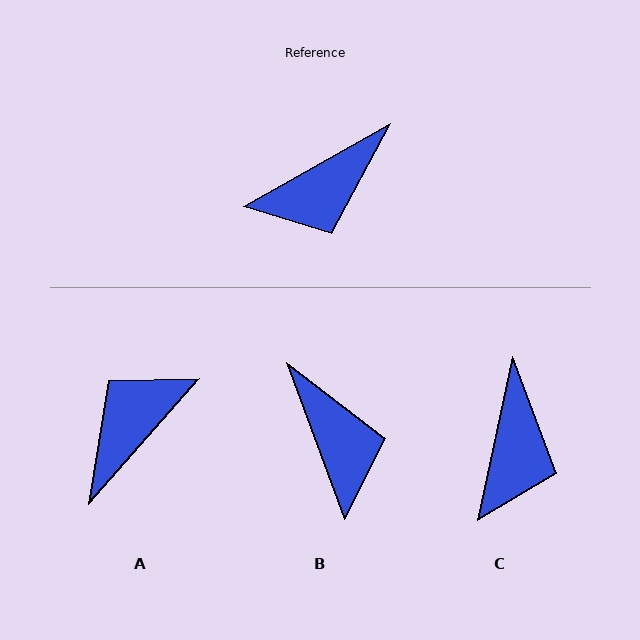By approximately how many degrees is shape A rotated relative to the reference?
Approximately 161 degrees clockwise.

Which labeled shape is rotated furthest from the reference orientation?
A, about 161 degrees away.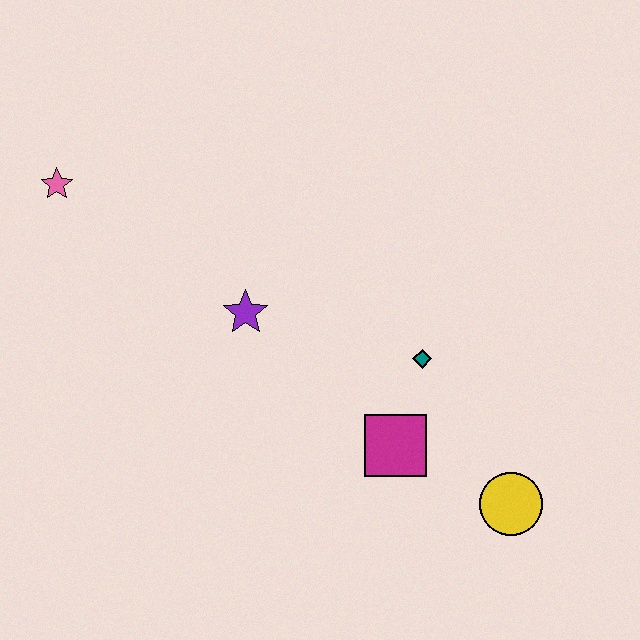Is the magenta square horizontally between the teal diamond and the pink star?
Yes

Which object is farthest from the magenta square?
The pink star is farthest from the magenta square.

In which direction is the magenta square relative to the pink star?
The magenta square is to the right of the pink star.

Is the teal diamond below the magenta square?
No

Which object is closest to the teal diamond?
The magenta square is closest to the teal diamond.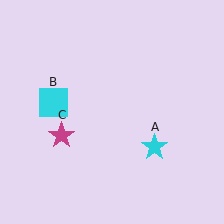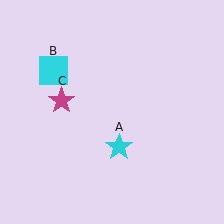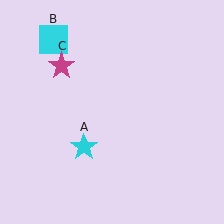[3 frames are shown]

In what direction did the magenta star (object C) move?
The magenta star (object C) moved up.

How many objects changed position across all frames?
3 objects changed position: cyan star (object A), cyan square (object B), magenta star (object C).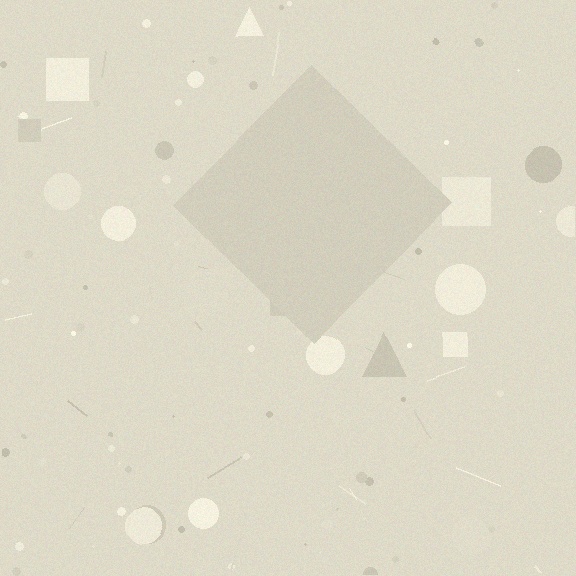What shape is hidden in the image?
A diamond is hidden in the image.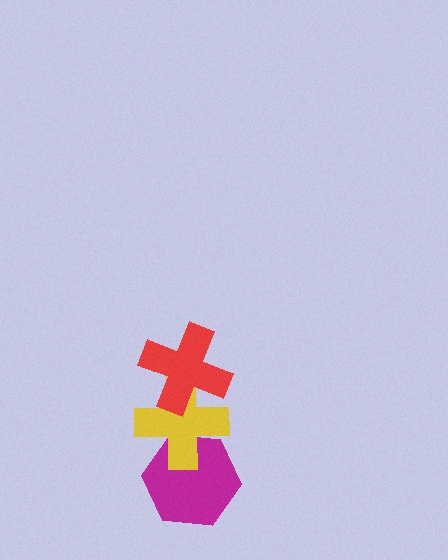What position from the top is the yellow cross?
The yellow cross is 2nd from the top.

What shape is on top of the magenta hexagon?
The yellow cross is on top of the magenta hexagon.